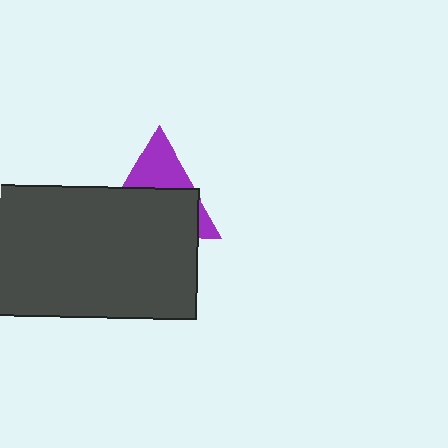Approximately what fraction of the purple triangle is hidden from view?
Roughly 62% of the purple triangle is hidden behind the dark gray rectangle.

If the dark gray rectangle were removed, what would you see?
You would see the complete purple triangle.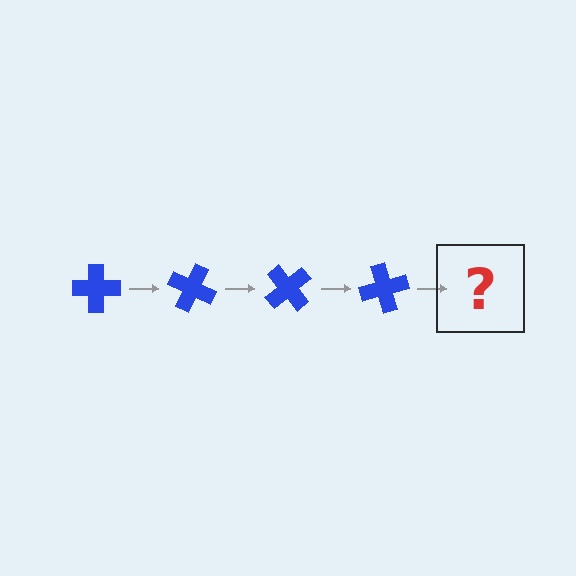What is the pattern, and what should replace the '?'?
The pattern is that the cross rotates 25 degrees each step. The '?' should be a blue cross rotated 100 degrees.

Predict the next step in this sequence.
The next step is a blue cross rotated 100 degrees.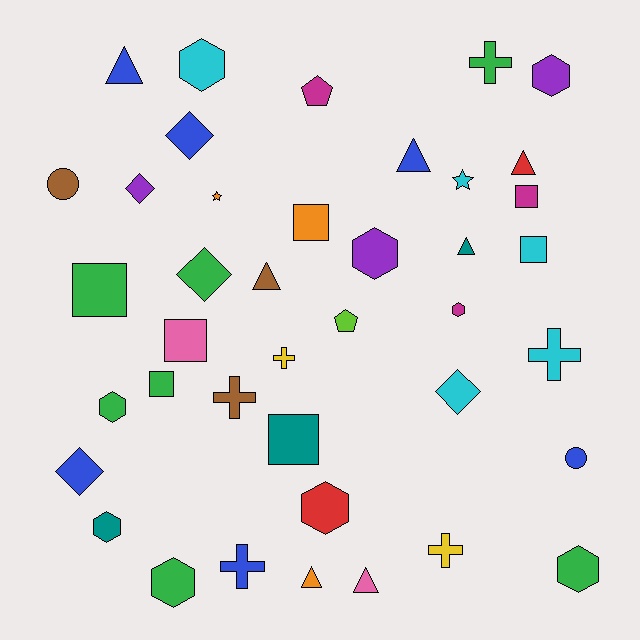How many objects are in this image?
There are 40 objects.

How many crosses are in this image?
There are 6 crosses.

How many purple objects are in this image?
There are 3 purple objects.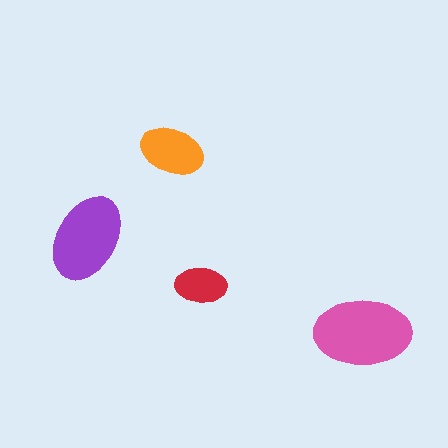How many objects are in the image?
There are 4 objects in the image.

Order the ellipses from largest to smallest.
the pink one, the purple one, the orange one, the red one.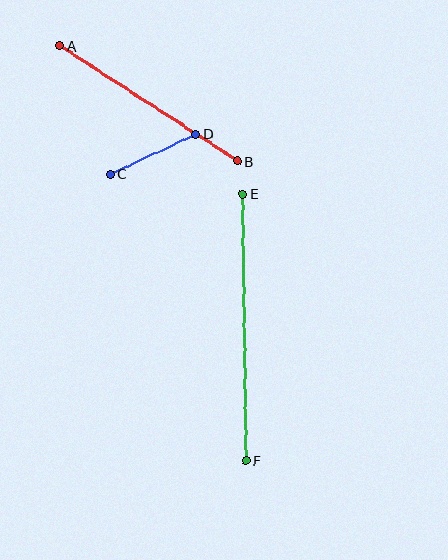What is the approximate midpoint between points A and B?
The midpoint is at approximately (149, 103) pixels.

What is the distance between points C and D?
The distance is approximately 95 pixels.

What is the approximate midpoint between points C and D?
The midpoint is at approximately (153, 154) pixels.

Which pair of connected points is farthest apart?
Points E and F are farthest apart.